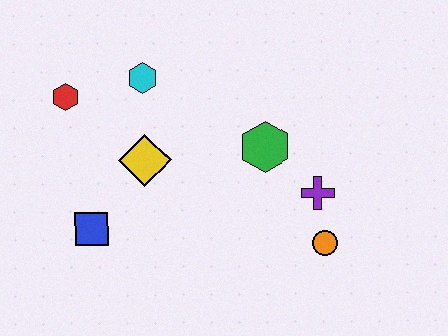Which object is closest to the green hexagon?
The purple cross is closest to the green hexagon.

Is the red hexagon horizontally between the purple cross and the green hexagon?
No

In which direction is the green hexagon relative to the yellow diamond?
The green hexagon is to the right of the yellow diamond.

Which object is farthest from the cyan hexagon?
The orange circle is farthest from the cyan hexagon.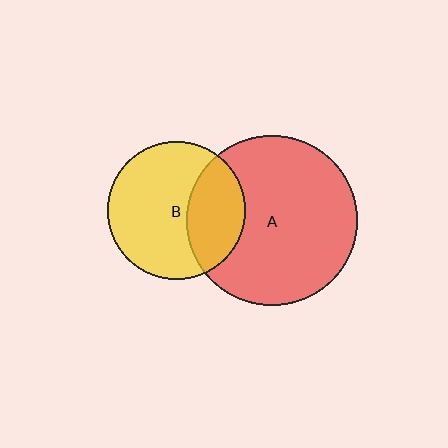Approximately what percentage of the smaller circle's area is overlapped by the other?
Approximately 30%.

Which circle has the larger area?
Circle A (red).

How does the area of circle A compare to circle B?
Approximately 1.5 times.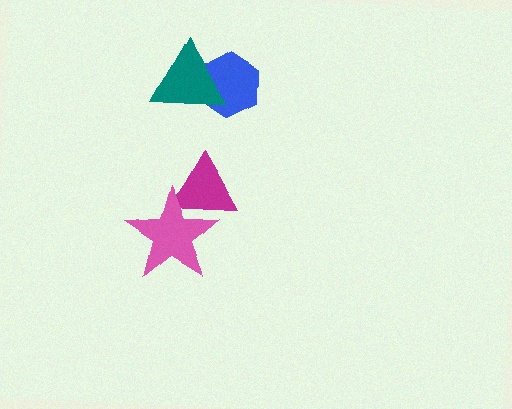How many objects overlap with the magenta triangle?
1 object overlaps with the magenta triangle.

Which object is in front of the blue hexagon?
The teal triangle is in front of the blue hexagon.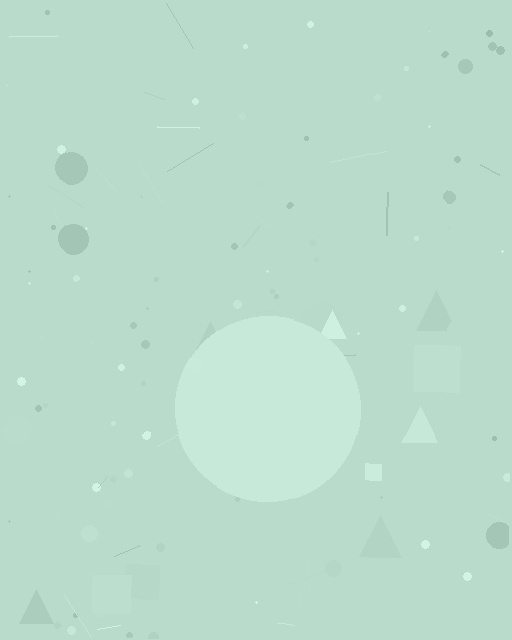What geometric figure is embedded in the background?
A circle is embedded in the background.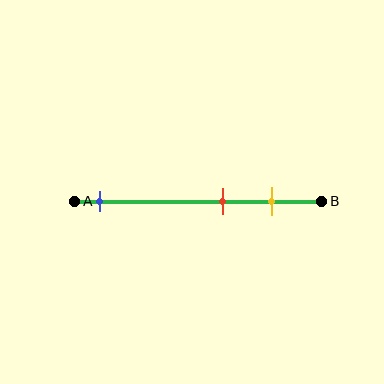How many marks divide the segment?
There are 3 marks dividing the segment.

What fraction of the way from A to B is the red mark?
The red mark is approximately 60% (0.6) of the way from A to B.